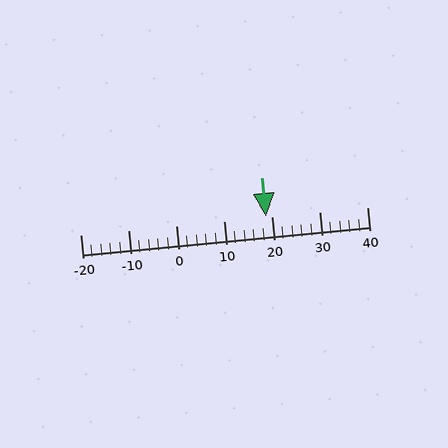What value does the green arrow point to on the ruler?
The green arrow points to approximately 19.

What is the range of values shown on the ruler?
The ruler shows values from -20 to 40.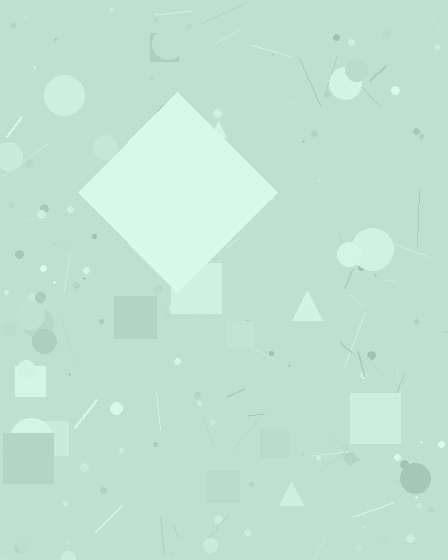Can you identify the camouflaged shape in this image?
The camouflaged shape is a diamond.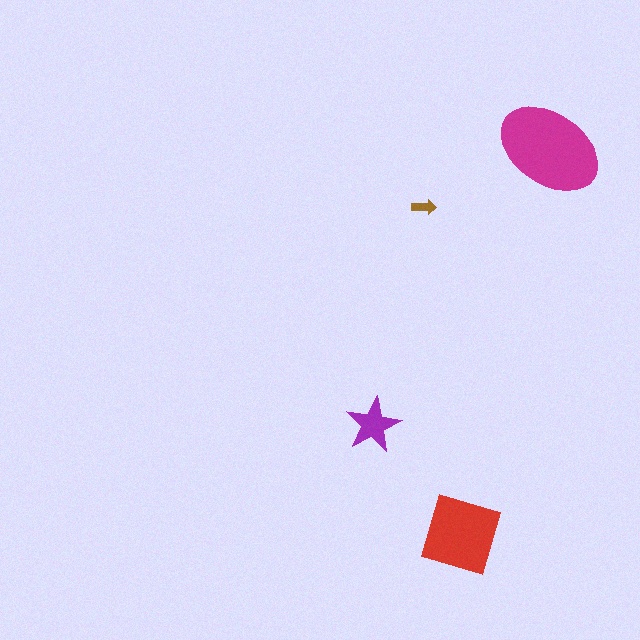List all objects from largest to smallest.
The magenta ellipse, the red square, the purple star, the brown arrow.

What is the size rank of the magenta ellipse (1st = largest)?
1st.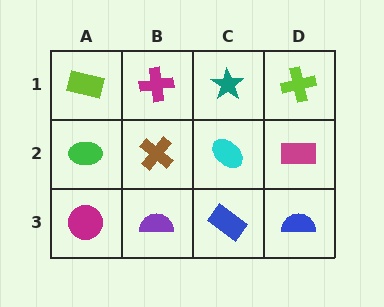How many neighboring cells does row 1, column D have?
2.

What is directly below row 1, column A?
A green ellipse.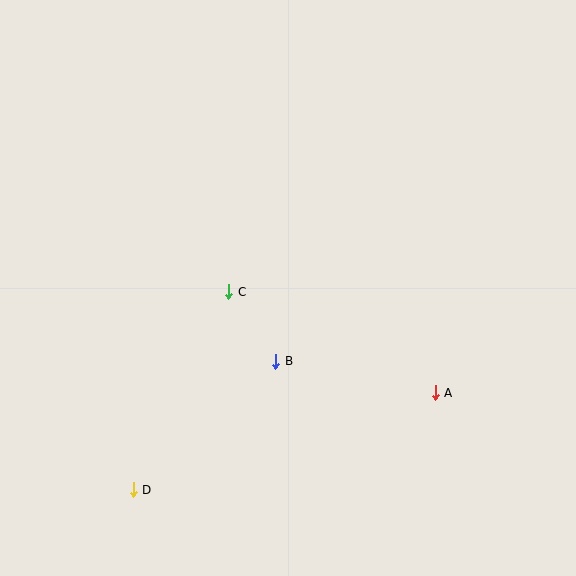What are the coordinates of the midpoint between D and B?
The midpoint between D and B is at (204, 425).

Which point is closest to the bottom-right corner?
Point A is closest to the bottom-right corner.